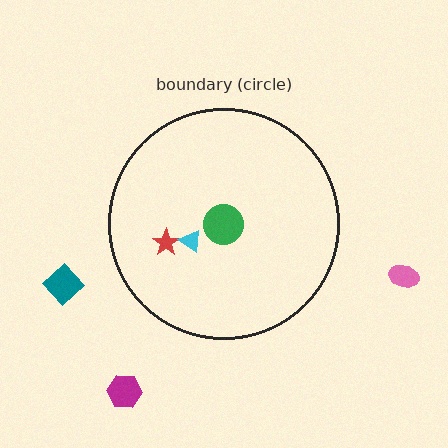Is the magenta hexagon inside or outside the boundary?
Outside.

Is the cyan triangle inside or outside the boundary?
Inside.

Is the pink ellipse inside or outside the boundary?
Outside.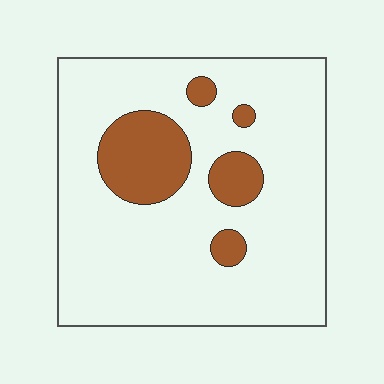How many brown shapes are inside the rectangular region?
5.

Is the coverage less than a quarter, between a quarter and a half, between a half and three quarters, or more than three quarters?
Less than a quarter.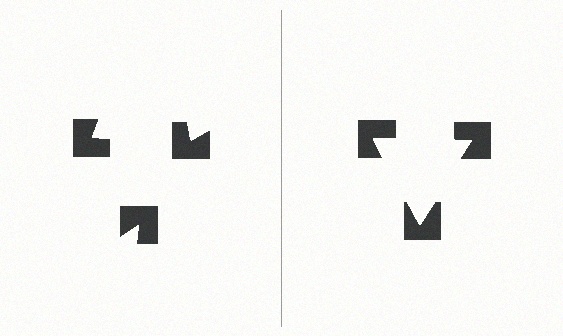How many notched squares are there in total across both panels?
6 — 3 on each side.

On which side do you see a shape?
An illusory triangle appears on the right side. On the left side the wedge cuts are rotated, so no coherent shape forms.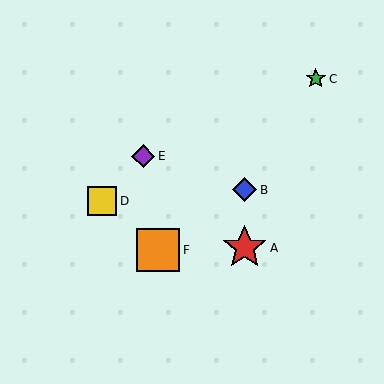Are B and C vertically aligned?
No, B is at x≈245 and C is at x≈316.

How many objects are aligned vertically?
2 objects (A, B) are aligned vertically.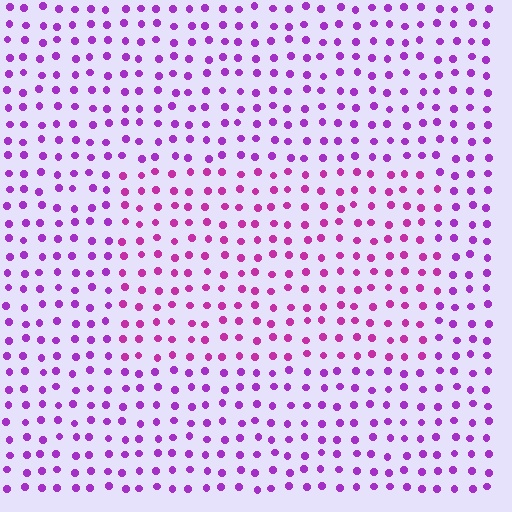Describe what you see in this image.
The image is filled with small purple elements in a uniform arrangement. A rectangle-shaped region is visible where the elements are tinted to a slightly different hue, forming a subtle color boundary.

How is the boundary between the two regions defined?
The boundary is defined purely by a slight shift in hue (about 26 degrees). Spacing, size, and orientation are identical on both sides.